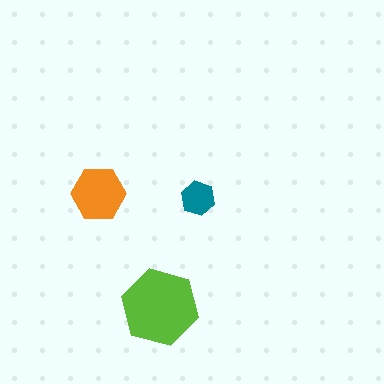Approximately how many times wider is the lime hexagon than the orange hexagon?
About 1.5 times wider.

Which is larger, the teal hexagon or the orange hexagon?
The orange one.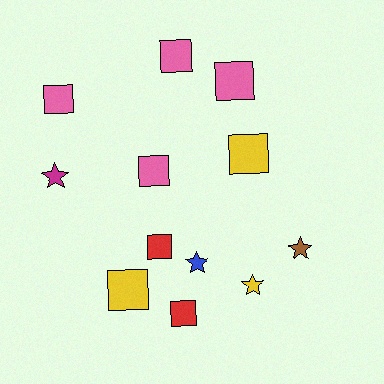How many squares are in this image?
There are 8 squares.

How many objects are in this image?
There are 12 objects.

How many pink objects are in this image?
There are 4 pink objects.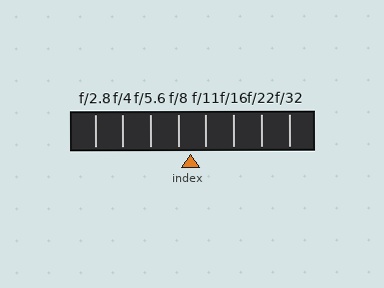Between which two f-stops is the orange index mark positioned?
The index mark is between f/8 and f/11.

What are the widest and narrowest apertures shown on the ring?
The widest aperture shown is f/2.8 and the narrowest is f/32.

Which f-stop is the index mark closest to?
The index mark is closest to f/8.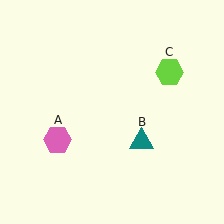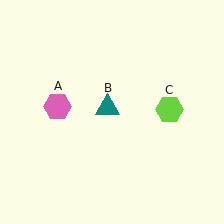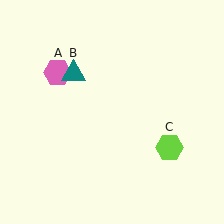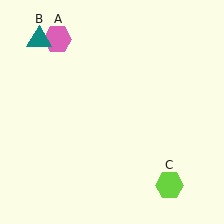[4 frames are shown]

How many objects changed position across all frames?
3 objects changed position: pink hexagon (object A), teal triangle (object B), lime hexagon (object C).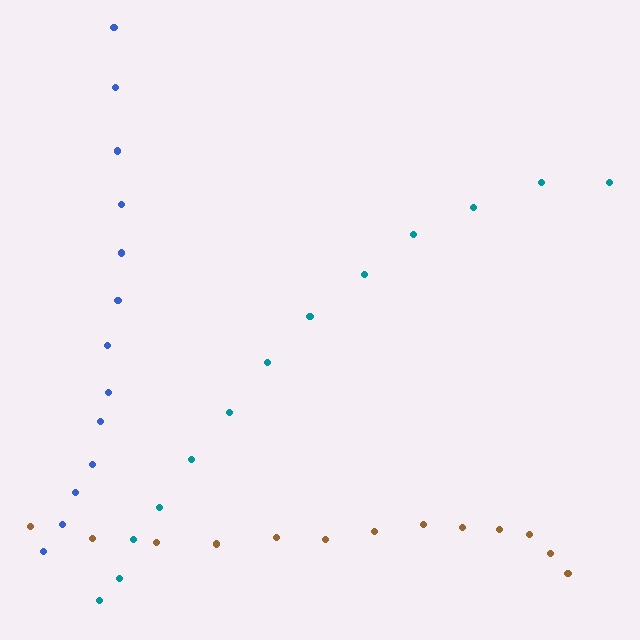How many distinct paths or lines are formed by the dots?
There are 3 distinct paths.